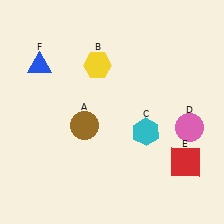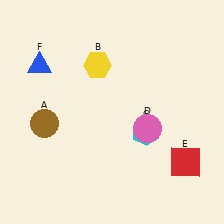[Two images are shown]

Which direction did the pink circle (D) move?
The pink circle (D) moved left.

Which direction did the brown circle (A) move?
The brown circle (A) moved left.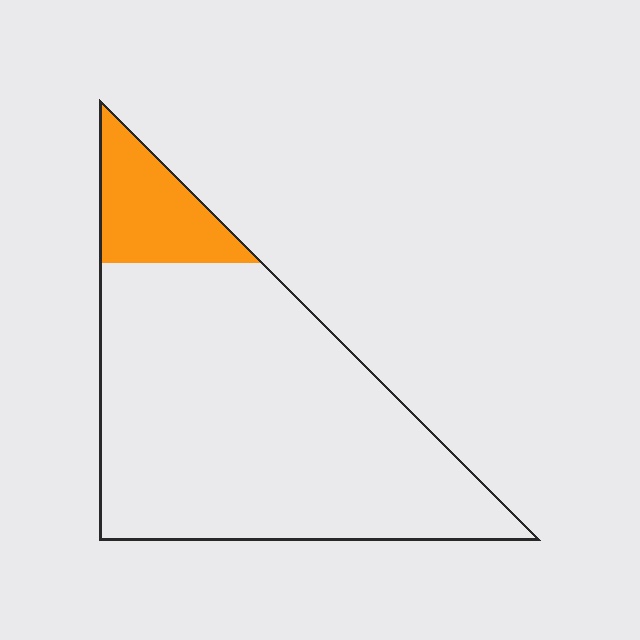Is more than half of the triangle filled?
No.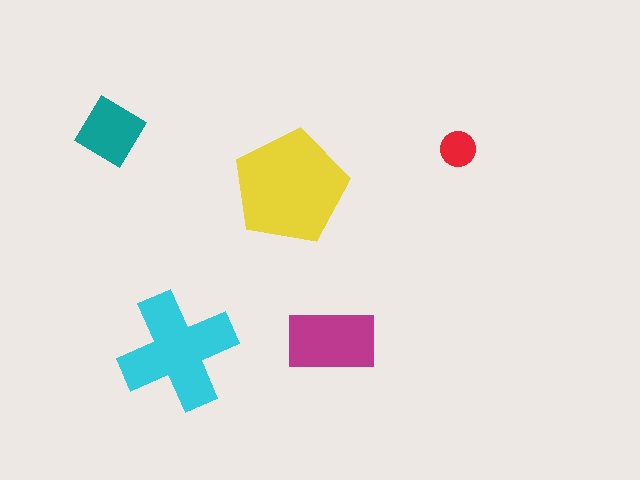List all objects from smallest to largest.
The red circle, the teal diamond, the magenta rectangle, the cyan cross, the yellow pentagon.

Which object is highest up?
The teal diamond is topmost.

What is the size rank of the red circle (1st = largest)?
5th.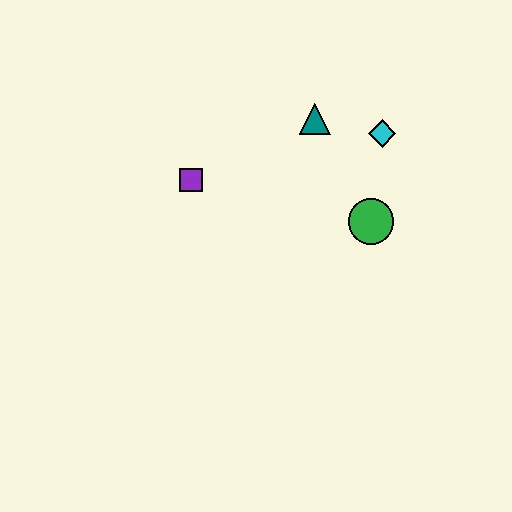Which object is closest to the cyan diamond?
The teal triangle is closest to the cyan diamond.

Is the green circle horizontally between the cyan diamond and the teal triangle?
Yes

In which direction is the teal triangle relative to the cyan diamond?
The teal triangle is to the left of the cyan diamond.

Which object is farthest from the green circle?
The purple square is farthest from the green circle.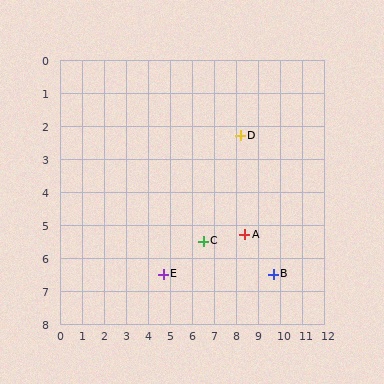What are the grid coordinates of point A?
Point A is at approximately (8.4, 5.3).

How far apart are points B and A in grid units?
Points B and A are about 1.8 grid units apart.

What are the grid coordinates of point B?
Point B is at approximately (9.7, 6.5).